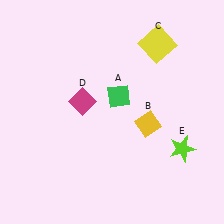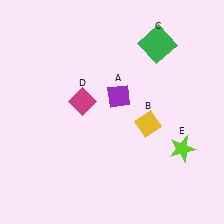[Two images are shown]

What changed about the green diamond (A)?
In Image 1, A is green. In Image 2, it changed to purple.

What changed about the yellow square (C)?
In Image 1, C is yellow. In Image 2, it changed to green.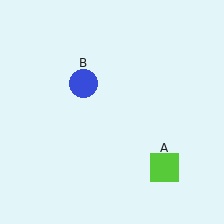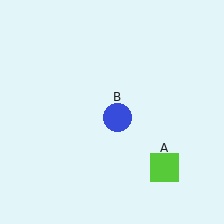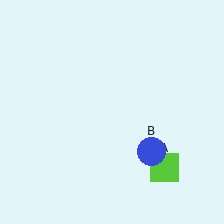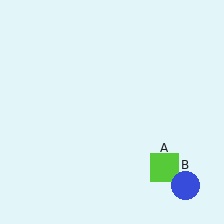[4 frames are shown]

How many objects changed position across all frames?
1 object changed position: blue circle (object B).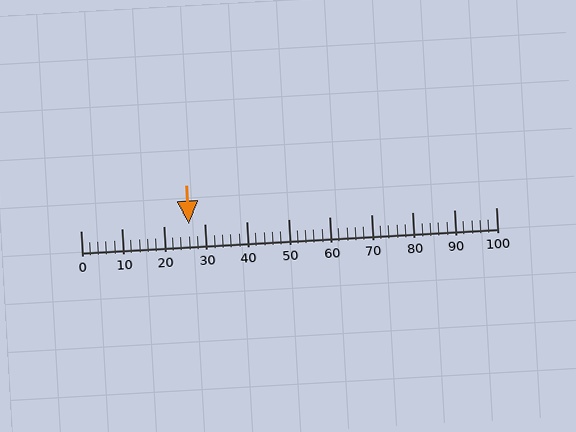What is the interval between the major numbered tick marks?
The major tick marks are spaced 10 units apart.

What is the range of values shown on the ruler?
The ruler shows values from 0 to 100.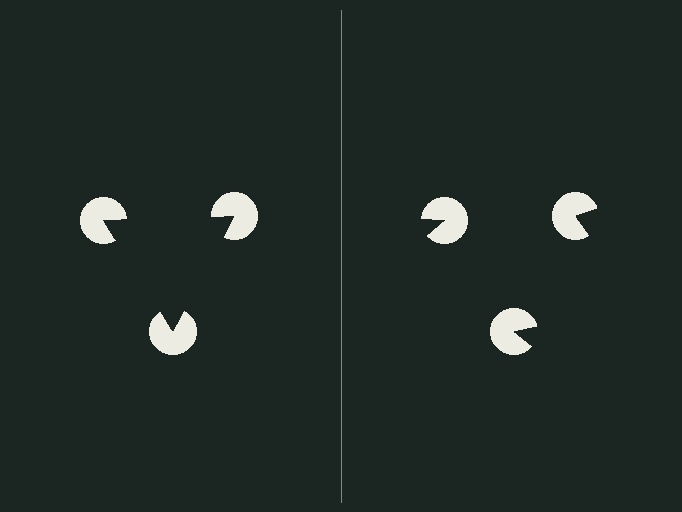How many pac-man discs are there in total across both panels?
6 — 3 on each side.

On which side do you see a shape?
An illusory triangle appears on the left side. On the right side the wedge cuts are rotated, so no coherent shape forms.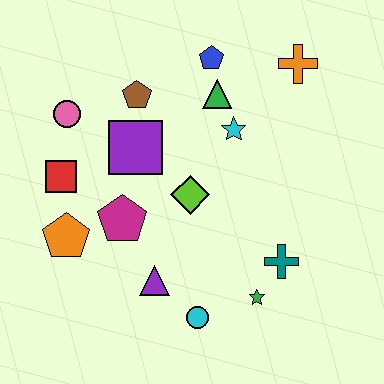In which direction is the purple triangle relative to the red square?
The purple triangle is below the red square.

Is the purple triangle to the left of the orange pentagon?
No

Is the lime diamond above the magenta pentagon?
Yes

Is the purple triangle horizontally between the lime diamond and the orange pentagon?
Yes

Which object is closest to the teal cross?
The green star is closest to the teal cross.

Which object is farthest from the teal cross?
The pink circle is farthest from the teal cross.